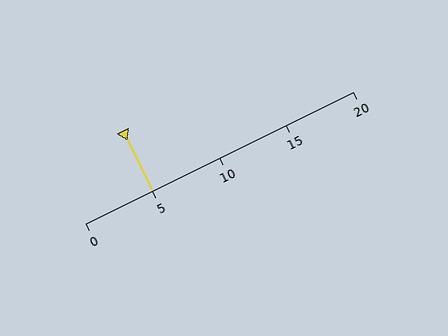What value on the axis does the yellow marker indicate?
The marker indicates approximately 5.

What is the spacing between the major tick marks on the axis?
The major ticks are spaced 5 apart.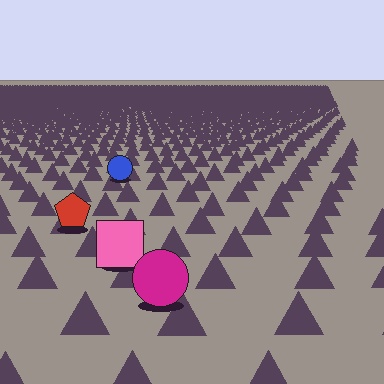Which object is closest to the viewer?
The magenta circle is closest. The texture marks near it are larger and more spread out.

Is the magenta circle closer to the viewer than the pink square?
Yes. The magenta circle is closer — you can tell from the texture gradient: the ground texture is coarser near it.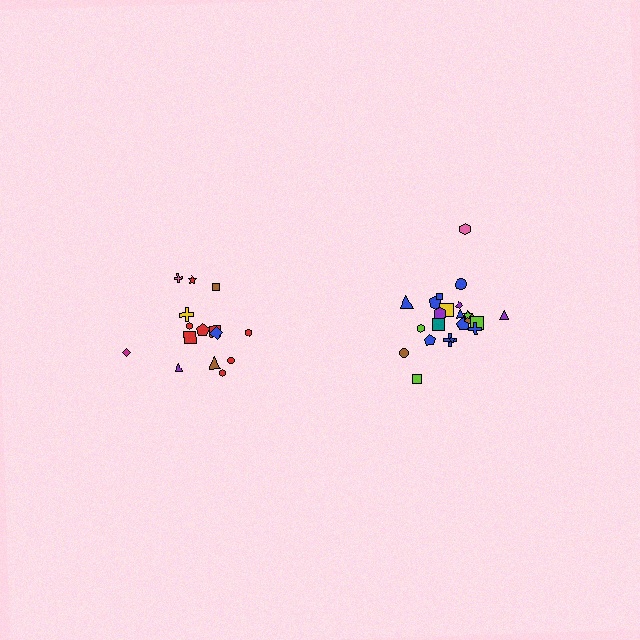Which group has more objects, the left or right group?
The right group.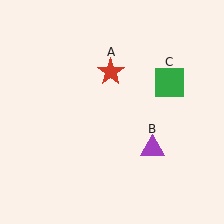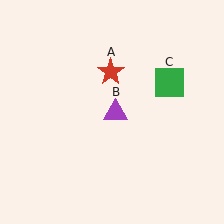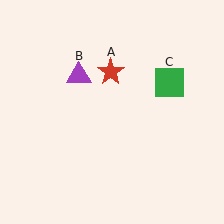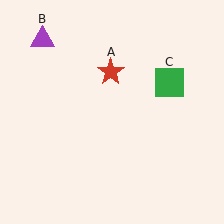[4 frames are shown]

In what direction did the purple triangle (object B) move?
The purple triangle (object B) moved up and to the left.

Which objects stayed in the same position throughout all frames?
Red star (object A) and green square (object C) remained stationary.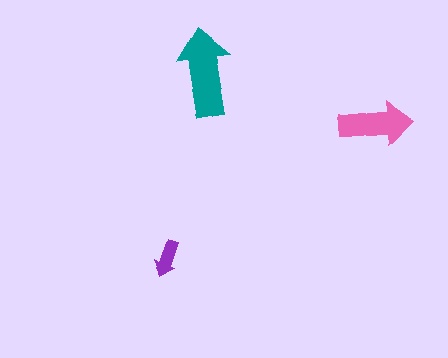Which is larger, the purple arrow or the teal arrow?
The teal one.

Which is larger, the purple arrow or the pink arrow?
The pink one.